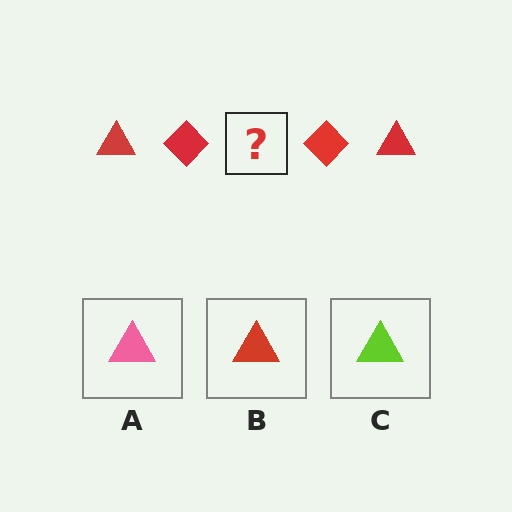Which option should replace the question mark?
Option B.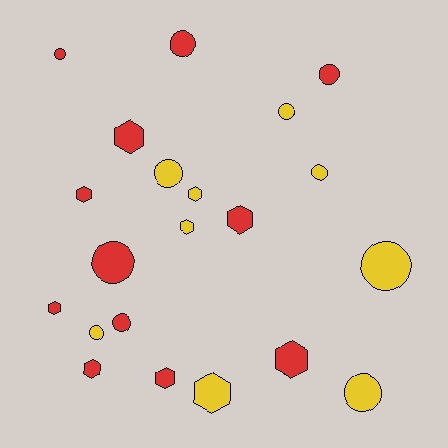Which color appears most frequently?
Red, with 12 objects.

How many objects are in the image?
There are 21 objects.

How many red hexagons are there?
There are 7 red hexagons.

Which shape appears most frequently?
Circle, with 11 objects.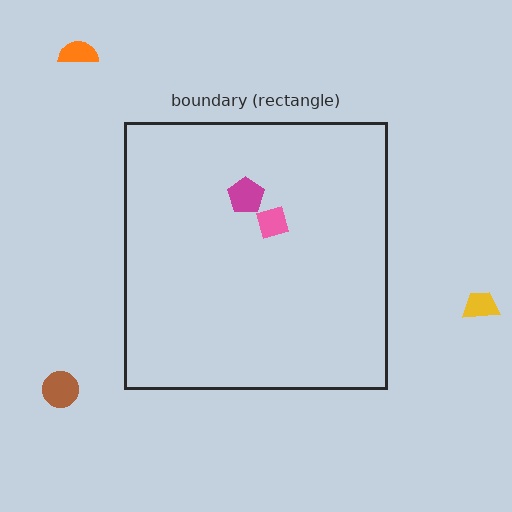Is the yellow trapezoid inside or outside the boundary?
Outside.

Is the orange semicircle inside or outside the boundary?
Outside.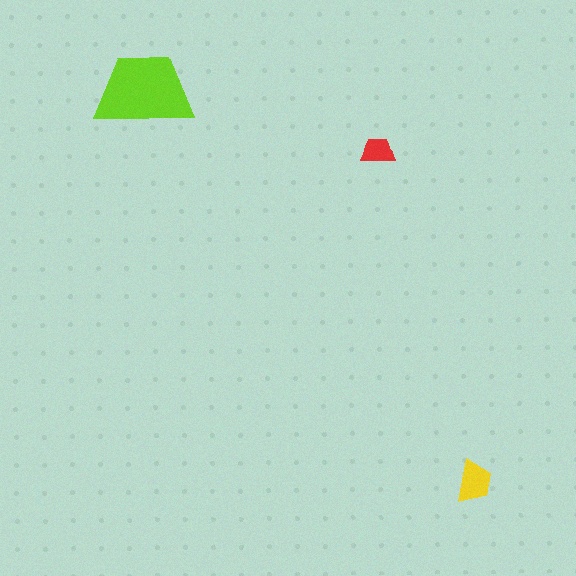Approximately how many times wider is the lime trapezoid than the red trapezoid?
About 3 times wider.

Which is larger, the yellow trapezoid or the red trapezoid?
The yellow one.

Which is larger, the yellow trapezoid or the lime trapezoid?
The lime one.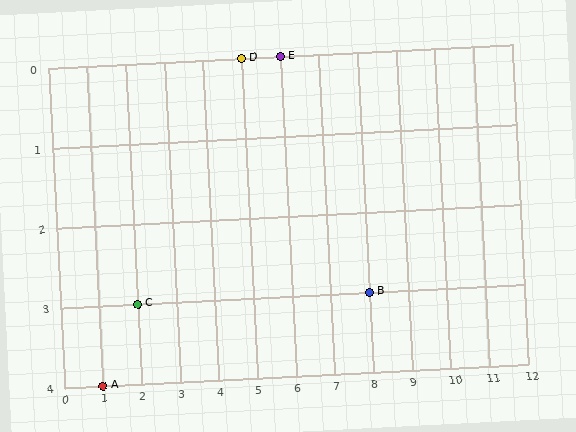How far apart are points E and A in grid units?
Points E and A are 5 columns and 4 rows apart (about 6.4 grid units diagonally).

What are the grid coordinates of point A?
Point A is at grid coordinates (1, 4).